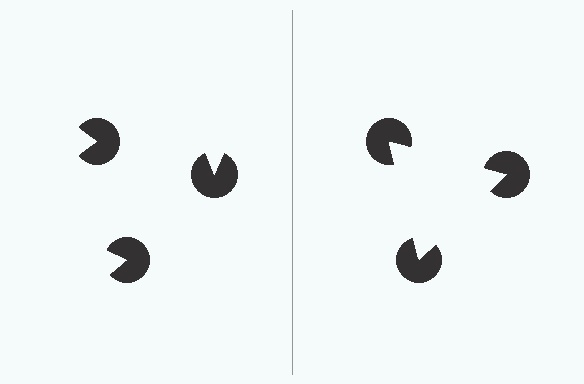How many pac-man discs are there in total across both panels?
6 — 3 on each side.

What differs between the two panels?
The pac-man discs are positioned identically on both sides; only the wedge orientations differ. On the right they align to a triangle; on the left they are misaligned.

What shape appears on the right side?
An illusory triangle.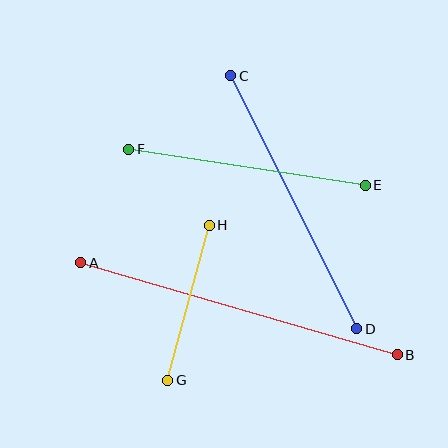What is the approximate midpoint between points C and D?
The midpoint is at approximately (294, 202) pixels.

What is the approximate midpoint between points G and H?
The midpoint is at approximately (189, 303) pixels.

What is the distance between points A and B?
The distance is approximately 330 pixels.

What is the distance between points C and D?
The distance is approximately 283 pixels.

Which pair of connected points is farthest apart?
Points A and B are farthest apart.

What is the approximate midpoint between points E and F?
The midpoint is at approximately (247, 167) pixels.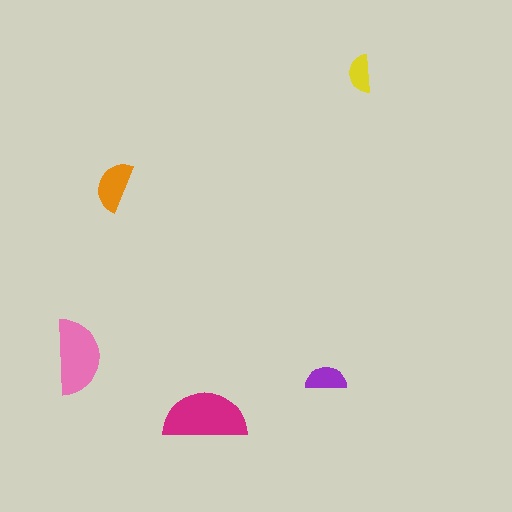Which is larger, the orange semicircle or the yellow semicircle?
The orange one.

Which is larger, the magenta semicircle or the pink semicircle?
The magenta one.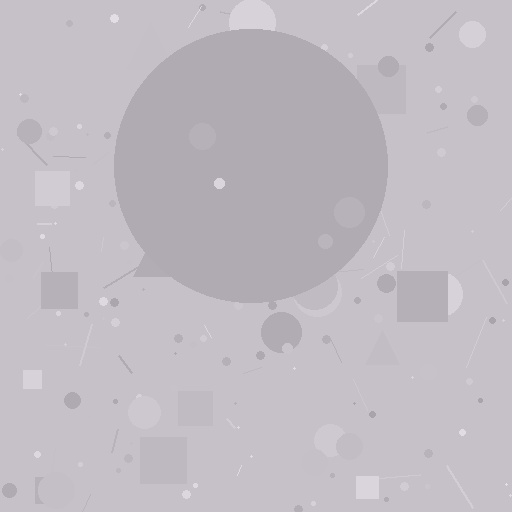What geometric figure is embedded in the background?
A circle is embedded in the background.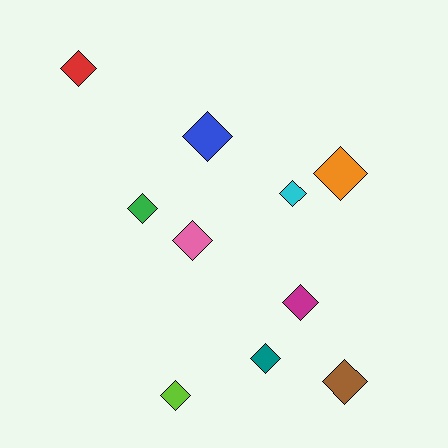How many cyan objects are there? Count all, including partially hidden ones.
There is 1 cyan object.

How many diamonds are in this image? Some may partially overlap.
There are 10 diamonds.